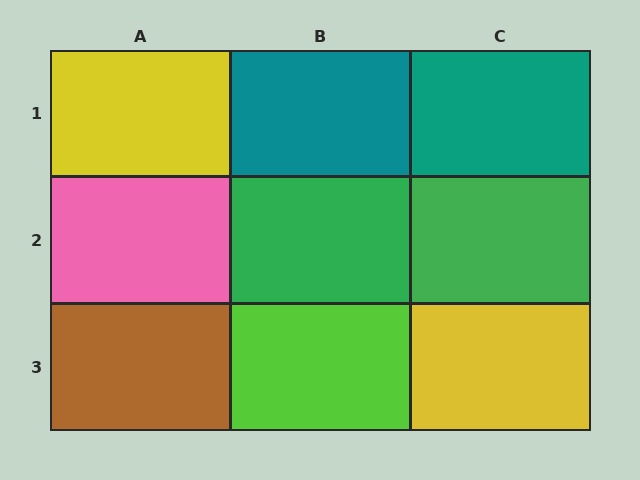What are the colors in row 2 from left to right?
Pink, green, green.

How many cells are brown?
1 cell is brown.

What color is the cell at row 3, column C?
Yellow.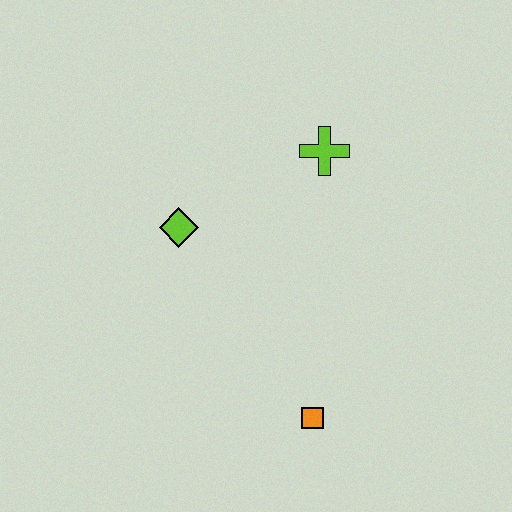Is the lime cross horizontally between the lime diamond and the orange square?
No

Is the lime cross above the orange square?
Yes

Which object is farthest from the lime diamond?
The orange square is farthest from the lime diamond.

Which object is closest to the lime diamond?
The lime cross is closest to the lime diamond.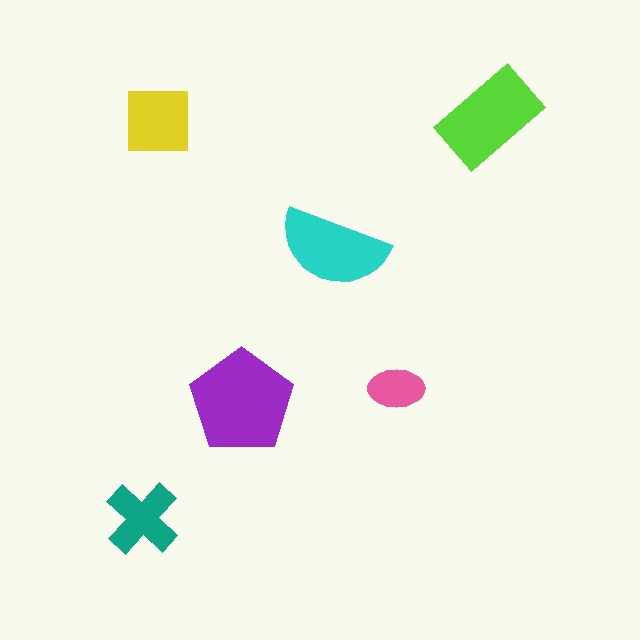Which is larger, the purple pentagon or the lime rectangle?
The purple pentagon.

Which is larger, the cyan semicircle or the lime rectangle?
The lime rectangle.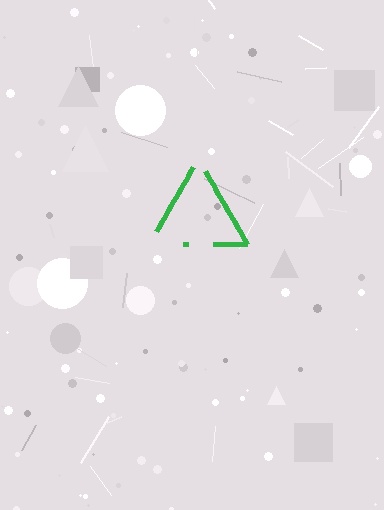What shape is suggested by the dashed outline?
The dashed outline suggests a triangle.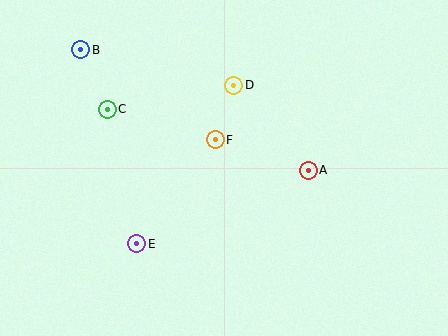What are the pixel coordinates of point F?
Point F is at (215, 140).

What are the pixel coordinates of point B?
Point B is at (81, 50).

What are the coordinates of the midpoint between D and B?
The midpoint between D and B is at (157, 68).